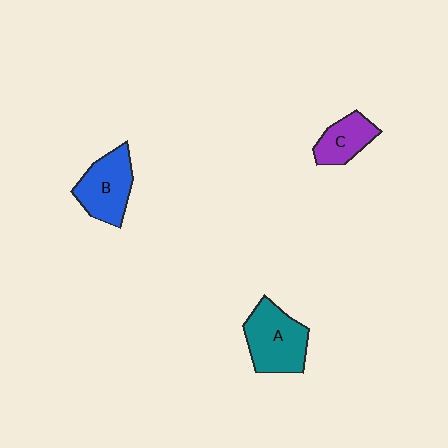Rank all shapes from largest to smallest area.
From largest to smallest: A (teal), B (blue), C (purple).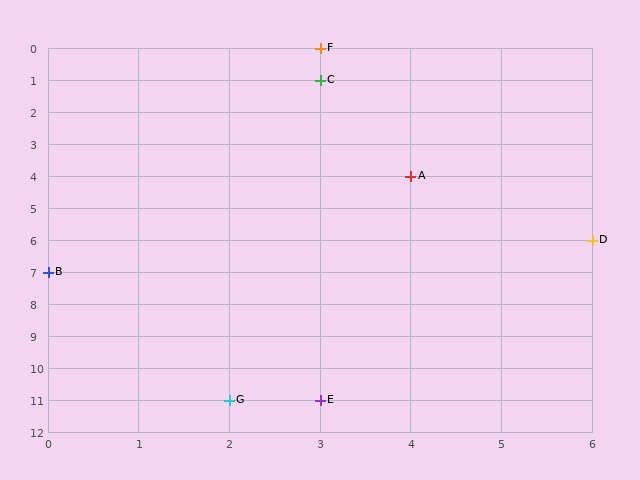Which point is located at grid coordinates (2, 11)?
Point G is at (2, 11).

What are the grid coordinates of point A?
Point A is at grid coordinates (4, 4).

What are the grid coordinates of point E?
Point E is at grid coordinates (3, 11).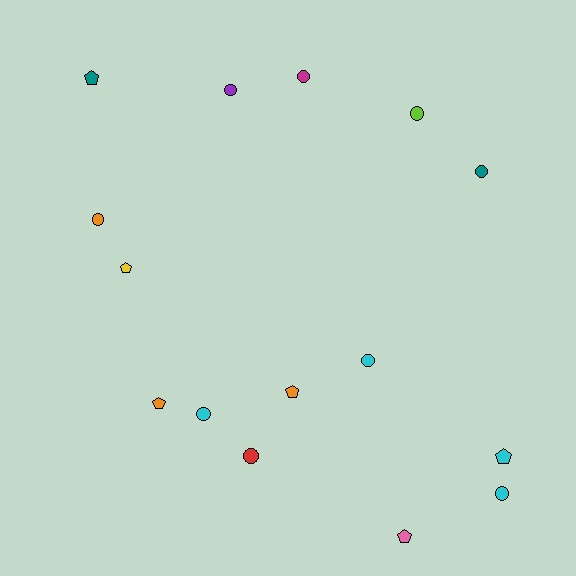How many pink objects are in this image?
There is 1 pink object.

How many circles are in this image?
There are 9 circles.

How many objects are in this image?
There are 15 objects.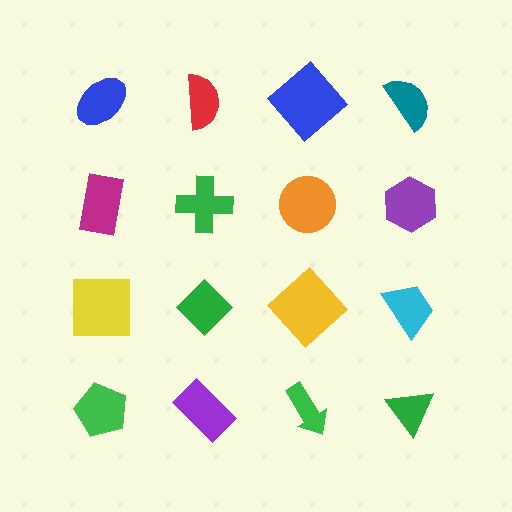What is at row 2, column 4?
A purple hexagon.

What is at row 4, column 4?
A green triangle.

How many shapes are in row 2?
4 shapes.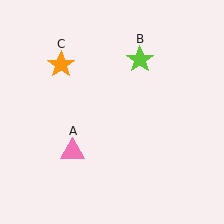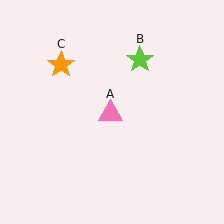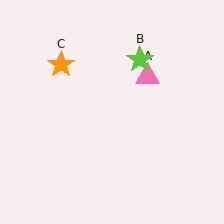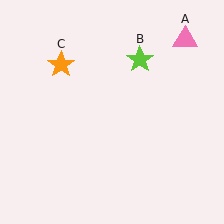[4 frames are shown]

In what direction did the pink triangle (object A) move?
The pink triangle (object A) moved up and to the right.